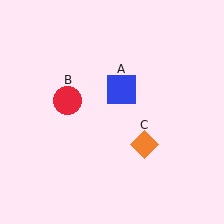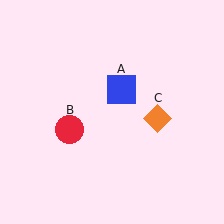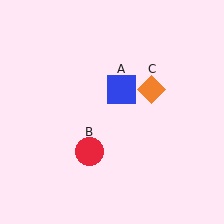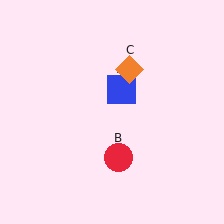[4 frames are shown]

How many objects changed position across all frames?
2 objects changed position: red circle (object B), orange diamond (object C).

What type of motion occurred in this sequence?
The red circle (object B), orange diamond (object C) rotated counterclockwise around the center of the scene.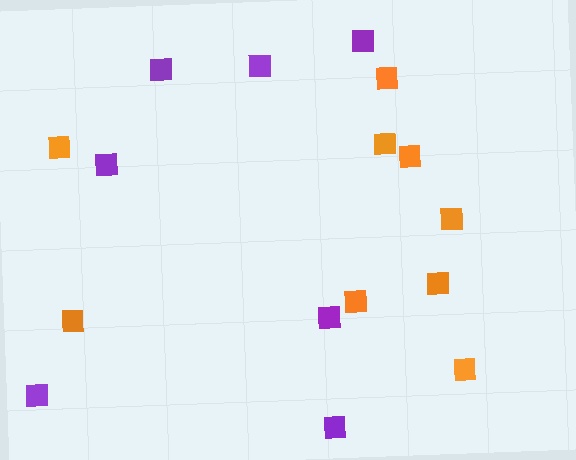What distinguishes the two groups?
There are 2 groups: one group of purple squares (7) and one group of orange squares (9).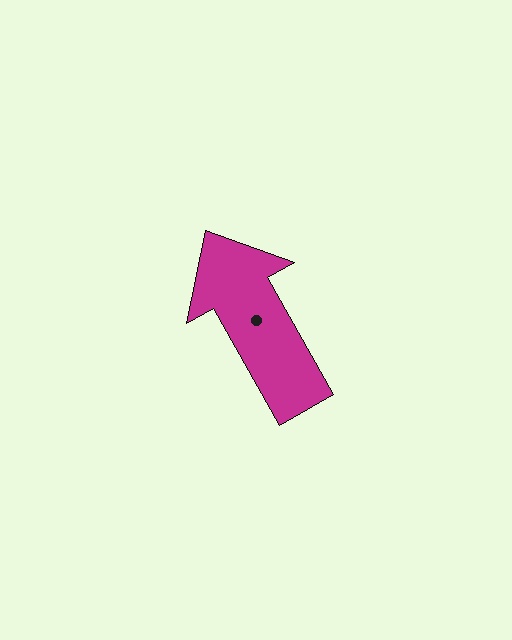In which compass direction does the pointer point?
Northwest.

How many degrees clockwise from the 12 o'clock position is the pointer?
Approximately 330 degrees.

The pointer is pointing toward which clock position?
Roughly 11 o'clock.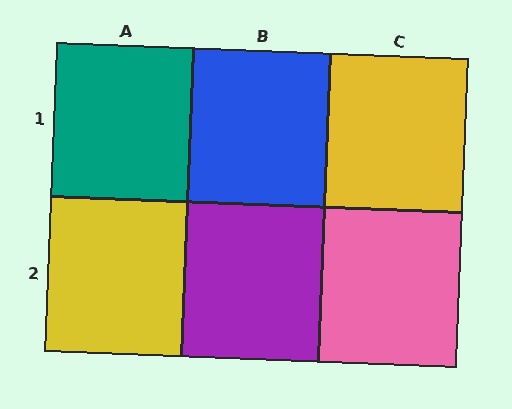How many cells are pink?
1 cell is pink.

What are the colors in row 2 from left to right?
Yellow, purple, pink.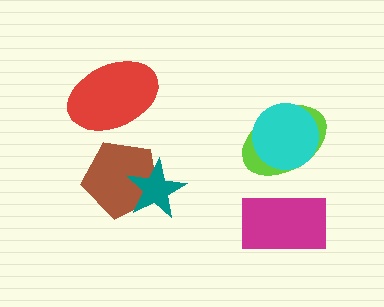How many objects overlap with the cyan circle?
1 object overlaps with the cyan circle.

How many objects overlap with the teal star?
1 object overlaps with the teal star.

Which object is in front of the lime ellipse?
The cyan circle is in front of the lime ellipse.